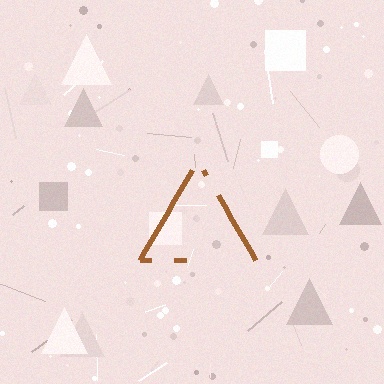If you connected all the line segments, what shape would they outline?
They would outline a triangle.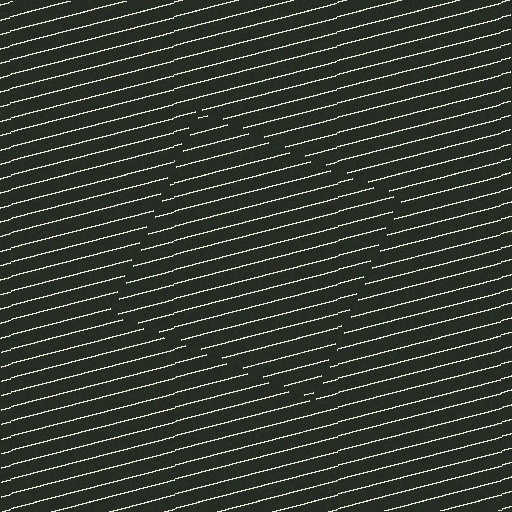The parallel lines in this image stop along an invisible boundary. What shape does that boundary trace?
An illusory square. The interior of the shape contains the same grating, shifted by half a period — the contour is defined by the phase discontinuity where line-ends from the inner and outer gratings abut.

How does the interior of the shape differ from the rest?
The interior of the shape contains the same grating, shifted by half a period — the contour is defined by the phase discontinuity where line-ends from the inner and outer gratings abut.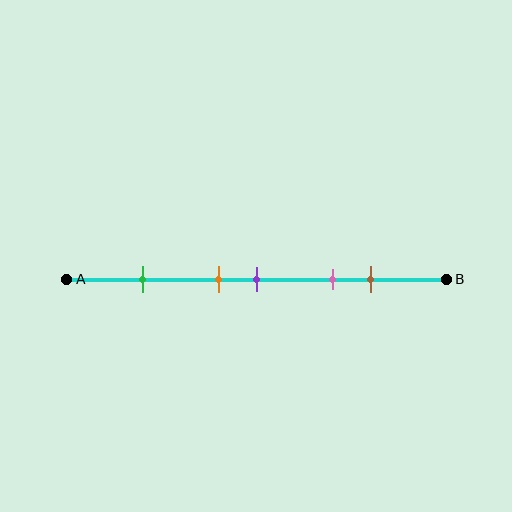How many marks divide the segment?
There are 5 marks dividing the segment.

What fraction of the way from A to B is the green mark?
The green mark is approximately 20% (0.2) of the way from A to B.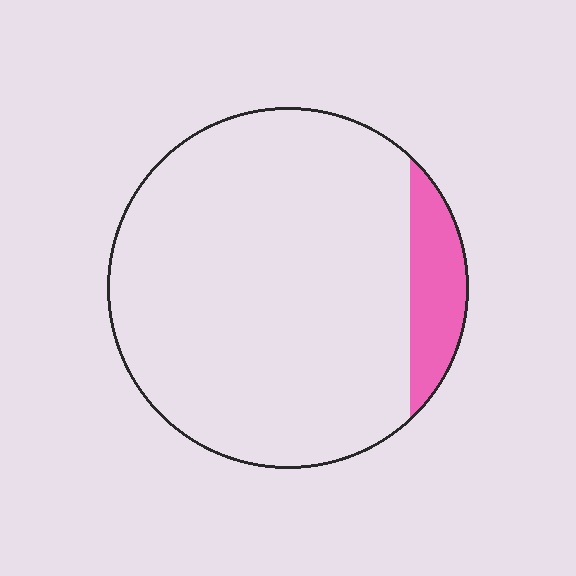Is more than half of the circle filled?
No.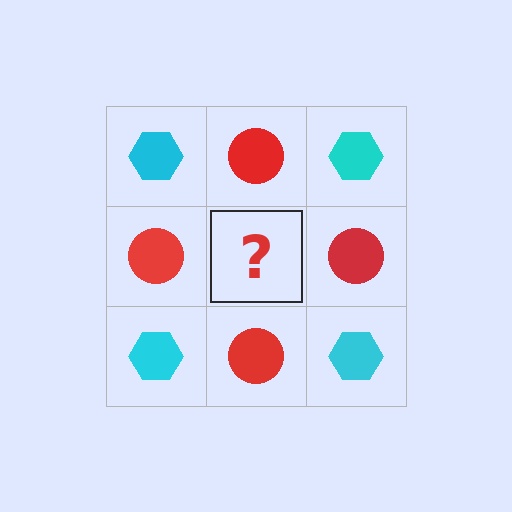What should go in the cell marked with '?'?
The missing cell should contain a cyan hexagon.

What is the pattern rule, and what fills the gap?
The rule is that it alternates cyan hexagon and red circle in a checkerboard pattern. The gap should be filled with a cyan hexagon.